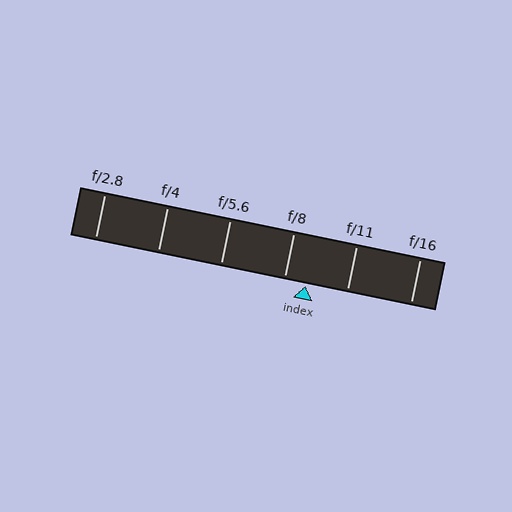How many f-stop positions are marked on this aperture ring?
There are 6 f-stop positions marked.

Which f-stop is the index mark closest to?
The index mark is closest to f/8.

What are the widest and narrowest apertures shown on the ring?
The widest aperture shown is f/2.8 and the narrowest is f/16.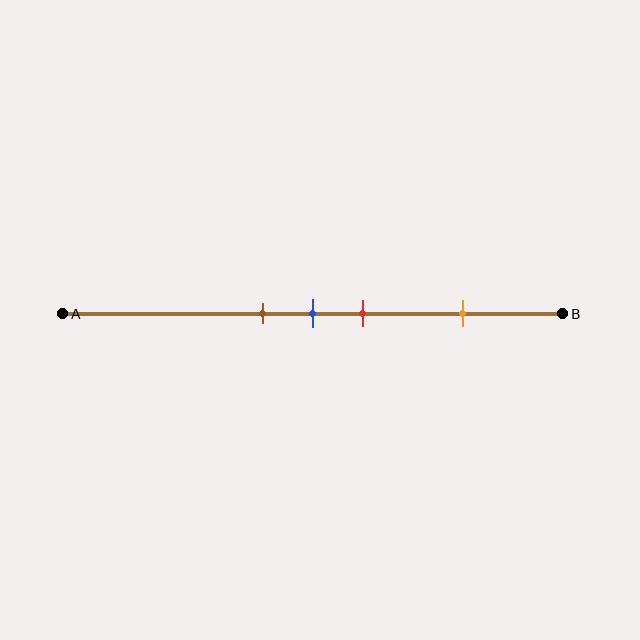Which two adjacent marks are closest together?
The brown and blue marks are the closest adjacent pair.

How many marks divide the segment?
There are 4 marks dividing the segment.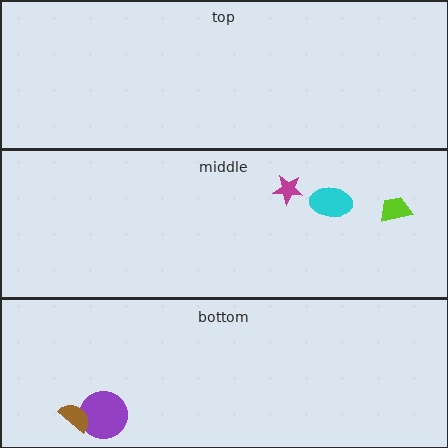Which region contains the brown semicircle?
The bottom region.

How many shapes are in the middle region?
3.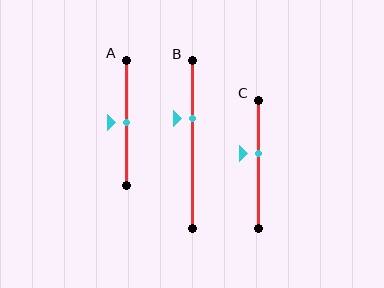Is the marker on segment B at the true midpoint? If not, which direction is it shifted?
No, the marker on segment B is shifted upward by about 16% of the segment length.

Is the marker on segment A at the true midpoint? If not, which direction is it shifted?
Yes, the marker on segment A is at the true midpoint.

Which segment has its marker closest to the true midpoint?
Segment A has its marker closest to the true midpoint.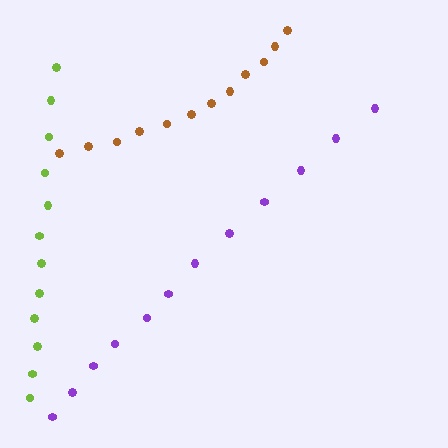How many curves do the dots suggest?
There are 3 distinct paths.